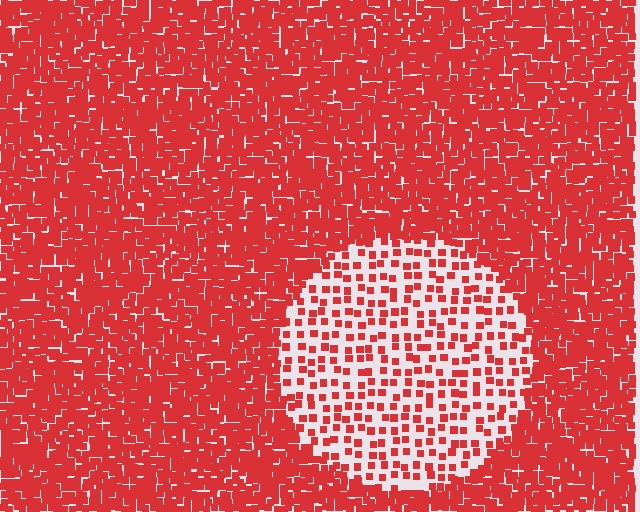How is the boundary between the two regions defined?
The boundary is defined by a change in element density (approximately 3.0x ratio). All elements are the same color, size, and shape.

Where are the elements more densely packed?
The elements are more densely packed outside the circle boundary.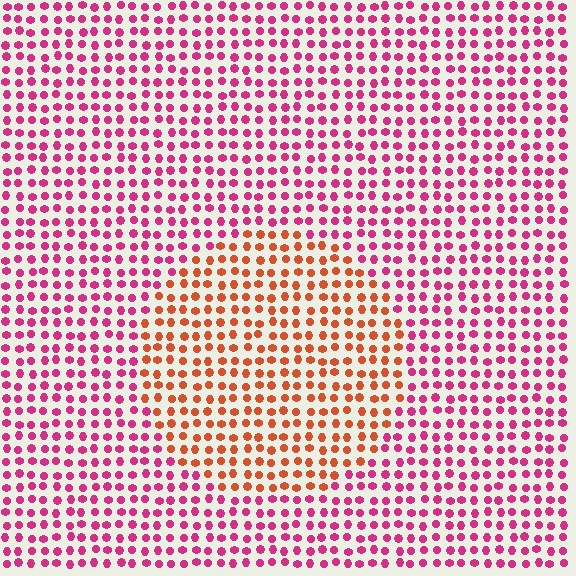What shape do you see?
I see a circle.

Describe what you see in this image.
The image is filled with small magenta elements in a uniform arrangement. A circle-shaped region is visible where the elements are tinted to a slightly different hue, forming a subtle color boundary.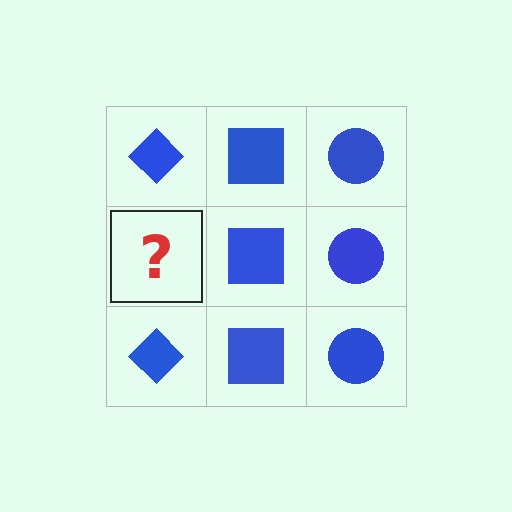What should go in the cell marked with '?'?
The missing cell should contain a blue diamond.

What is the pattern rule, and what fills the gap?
The rule is that each column has a consistent shape. The gap should be filled with a blue diamond.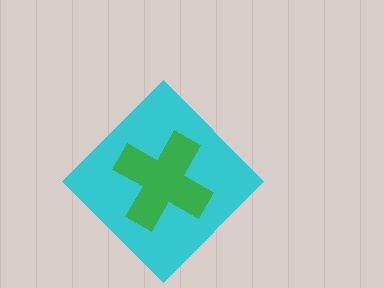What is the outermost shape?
The cyan diamond.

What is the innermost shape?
The green cross.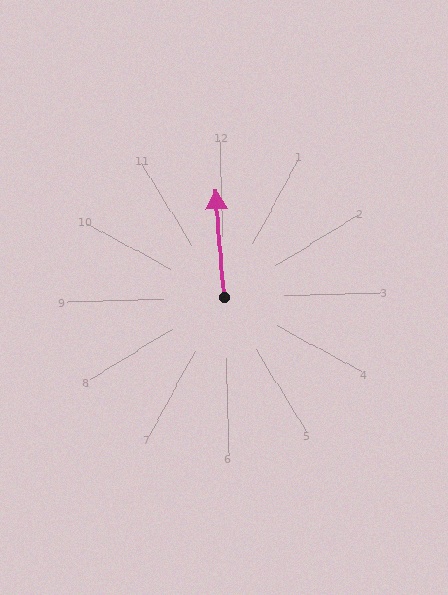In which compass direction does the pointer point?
North.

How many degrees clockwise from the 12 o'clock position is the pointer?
Approximately 357 degrees.